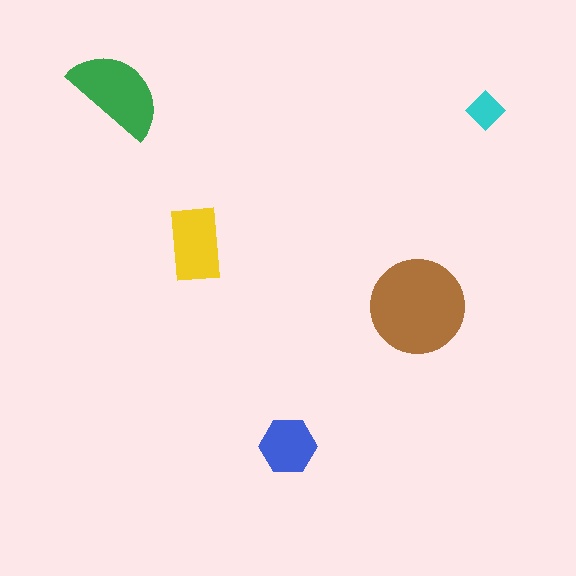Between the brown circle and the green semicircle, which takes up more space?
The brown circle.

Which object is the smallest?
The cyan diamond.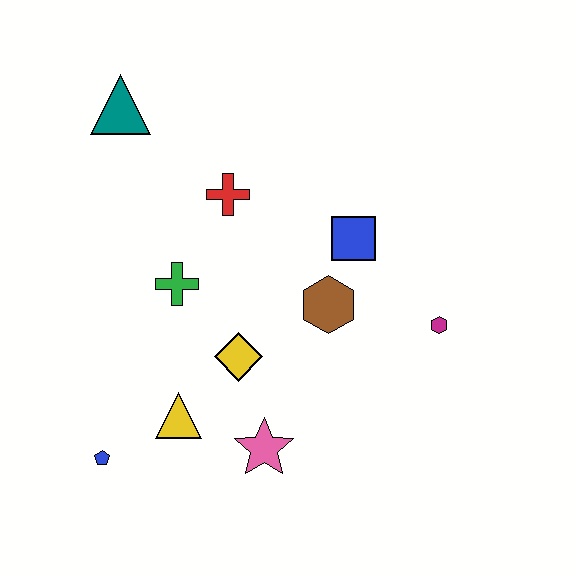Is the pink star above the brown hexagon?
No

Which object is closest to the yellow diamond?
The yellow triangle is closest to the yellow diamond.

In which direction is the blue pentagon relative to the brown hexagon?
The blue pentagon is to the left of the brown hexagon.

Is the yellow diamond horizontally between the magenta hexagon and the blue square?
No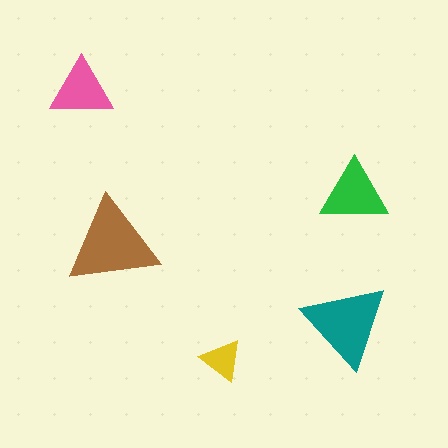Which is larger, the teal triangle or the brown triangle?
The brown one.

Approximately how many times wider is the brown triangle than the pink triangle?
About 1.5 times wider.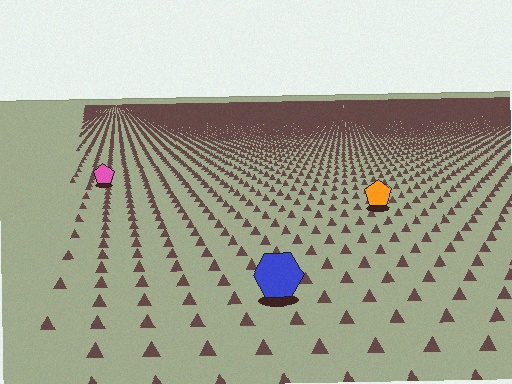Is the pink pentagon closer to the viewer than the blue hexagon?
No. The blue hexagon is closer — you can tell from the texture gradient: the ground texture is coarser near it.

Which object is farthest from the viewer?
The pink pentagon is farthest from the viewer. It appears smaller and the ground texture around it is denser.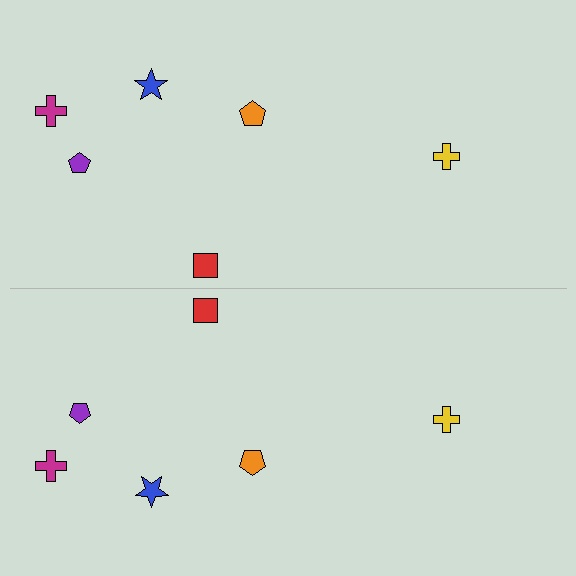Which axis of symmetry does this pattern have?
The pattern has a horizontal axis of symmetry running through the center of the image.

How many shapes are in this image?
There are 12 shapes in this image.